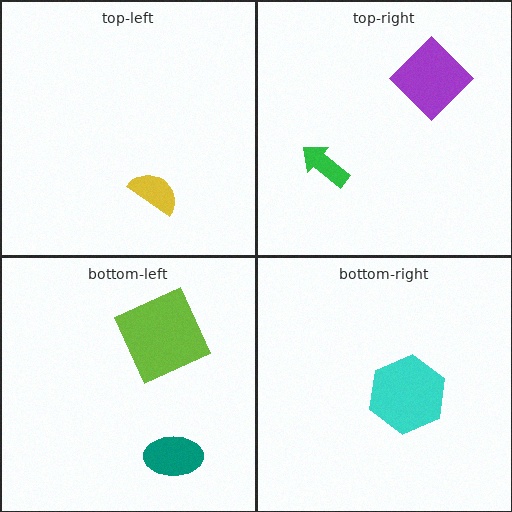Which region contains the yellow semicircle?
The top-left region.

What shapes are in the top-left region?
The yellow semicircle.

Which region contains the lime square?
The bottom-left region.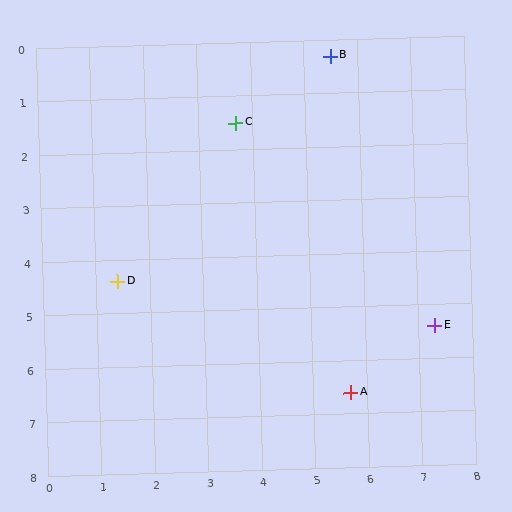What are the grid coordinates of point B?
Point B is at approximately (5.5, 0.3).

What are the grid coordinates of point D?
Point D is at approximately (1.4, 4.4).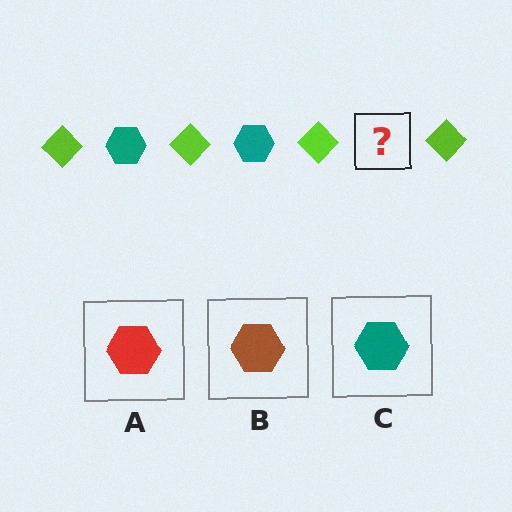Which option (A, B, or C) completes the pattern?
C.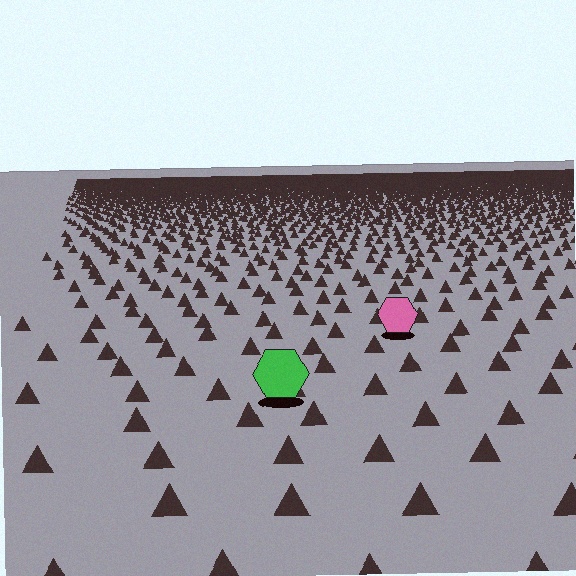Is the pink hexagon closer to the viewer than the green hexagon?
No. The green hexagon is closer — you can tell from the texture gradient: the ground texture is coarser near it.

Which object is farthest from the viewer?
The pink hexagon is farthest from the viewer. It appears smaller and the ground texture around it is denser.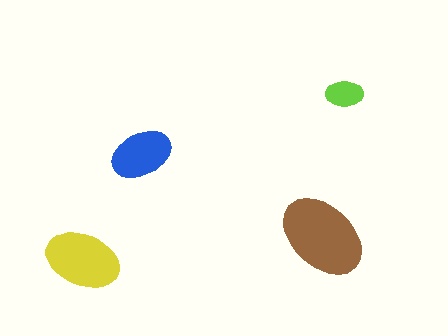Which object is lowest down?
The yellow ellipse is bottommost.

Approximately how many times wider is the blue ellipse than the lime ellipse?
About 1.5 times wider.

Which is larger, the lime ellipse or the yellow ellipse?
The yellow one.